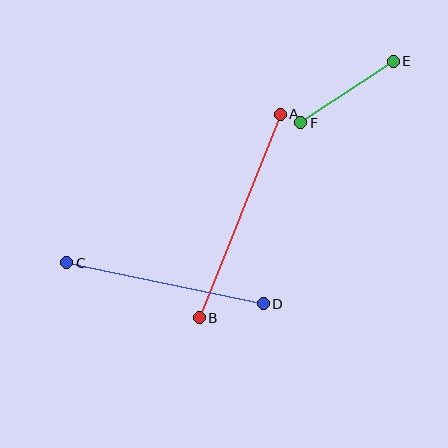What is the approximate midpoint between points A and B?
The midpoint is at approximately (240, 216) pixels.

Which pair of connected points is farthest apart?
Points A and B are farthest apart.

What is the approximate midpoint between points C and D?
The midpoint is at approximately (165, 283) pixels.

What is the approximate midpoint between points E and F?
The midpoint is at approximately (347, 92) pixels.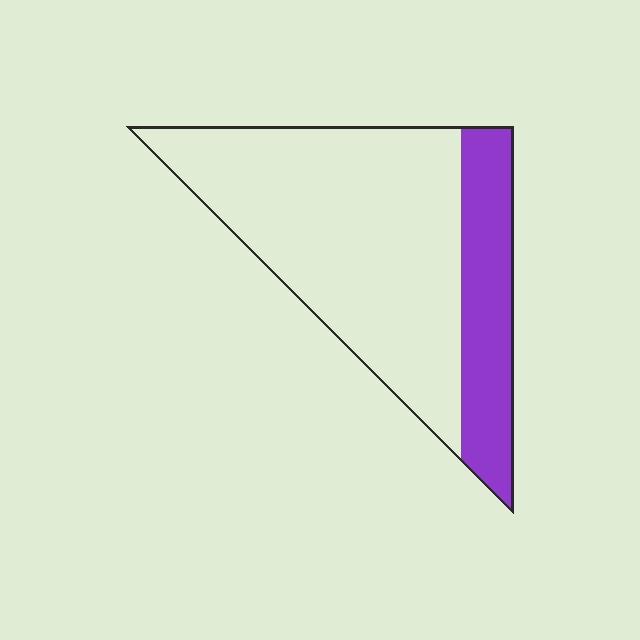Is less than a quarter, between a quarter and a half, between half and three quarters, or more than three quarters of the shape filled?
Between a quarter and a half.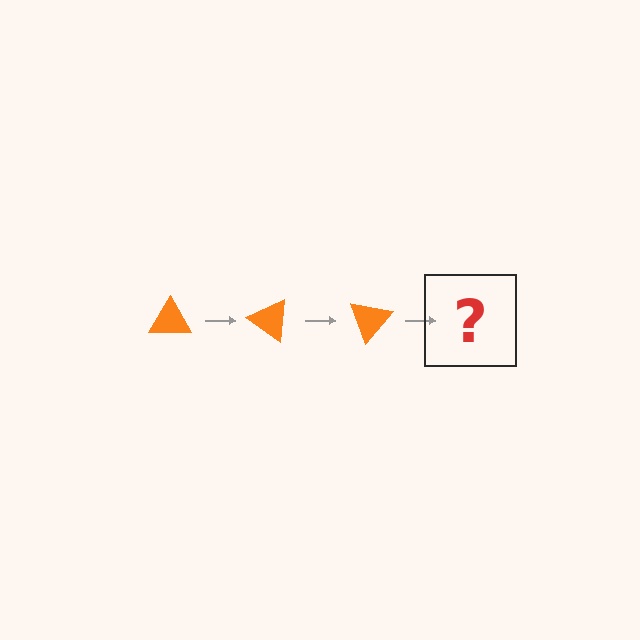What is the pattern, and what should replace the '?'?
The pattern is that the triangle rotates 35 degrees each step. The '?' should be an orange triangle rotated 105 degrees.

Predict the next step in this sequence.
The next step is an orange triangle rotated 105 degrees.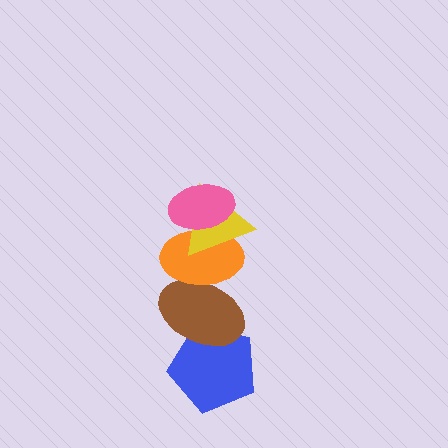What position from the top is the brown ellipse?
The brown ellipse is 4th from the top.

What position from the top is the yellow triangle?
The yellow triangle is 2nd from the top.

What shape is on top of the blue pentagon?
The brown ellipse is on top of the blue pentagon.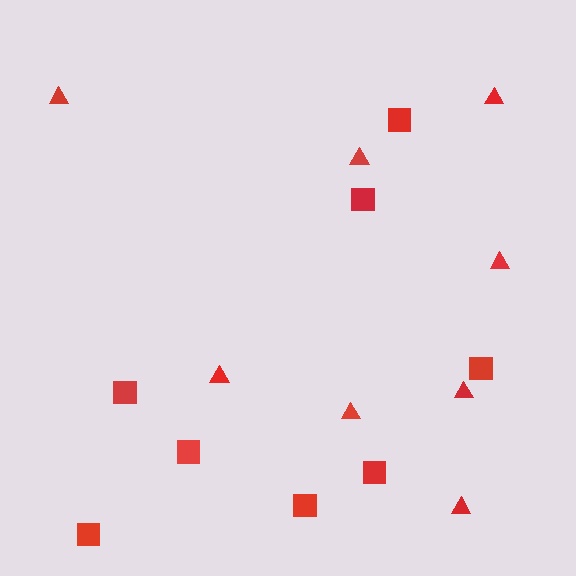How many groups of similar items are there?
There are 2 groups: one group of triangles (8) and one group of squares (8).